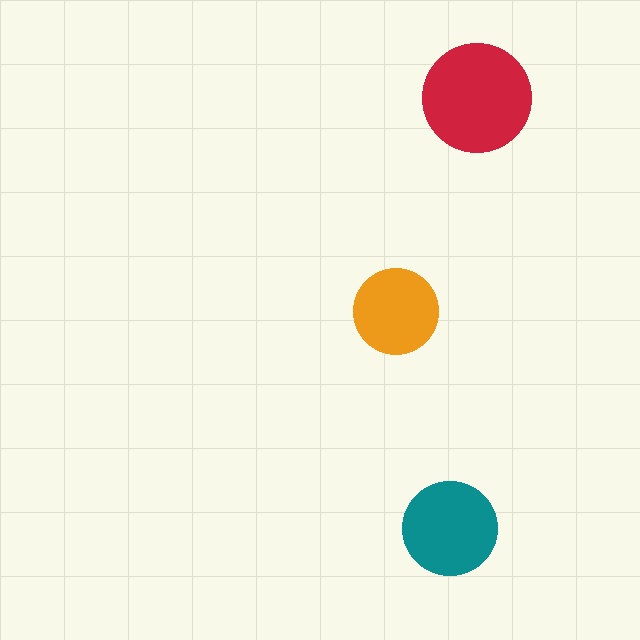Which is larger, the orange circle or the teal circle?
The teal one.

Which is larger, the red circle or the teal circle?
The red one.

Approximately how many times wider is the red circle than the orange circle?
About 1.5 times wider.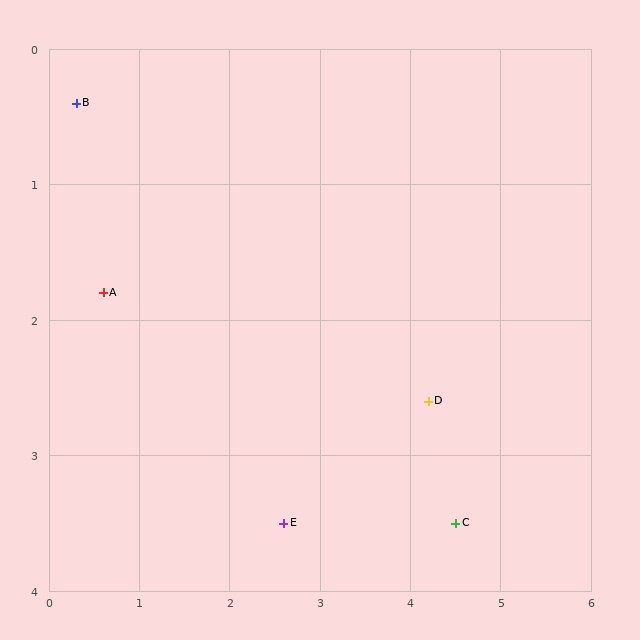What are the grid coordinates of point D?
Point D is at approximately (4.2, 2.6).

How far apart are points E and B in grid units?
Points E and B are about 3.9 grid units apart.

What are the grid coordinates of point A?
Point A is at approximately (0.6, 1.8).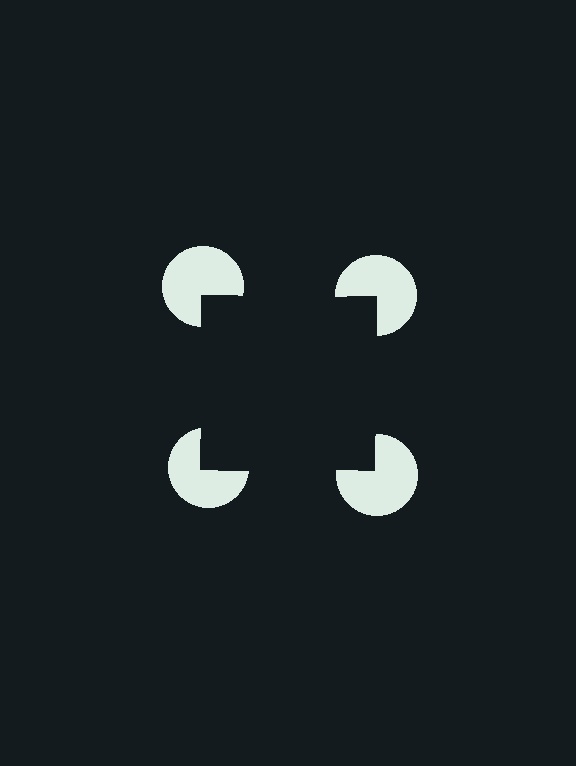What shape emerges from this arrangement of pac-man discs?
An illusory square — its edges are inferred from the aligned wedge cuts in the pac-man discs, not physically drawn.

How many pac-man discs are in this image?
There are 4 — one at each vertex of the illusory square.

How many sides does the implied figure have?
4 sides.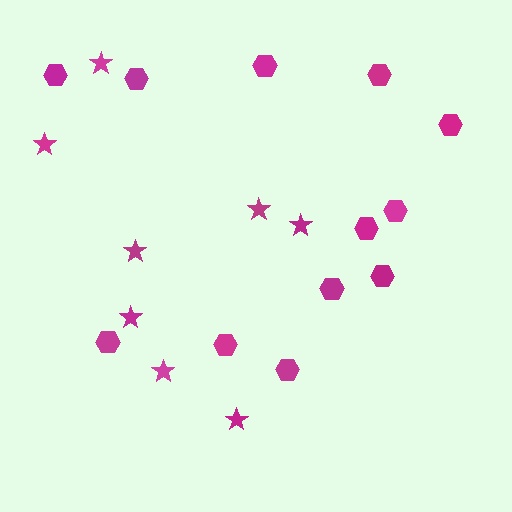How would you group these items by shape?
There are 2 groups: one group of hexagons (12) and one group of stars (8).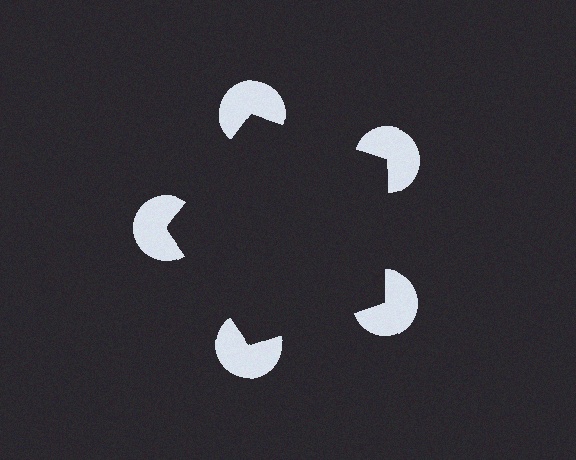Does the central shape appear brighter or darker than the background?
It typically appears slightly darker than the background, even though no actual brightness change is drawn.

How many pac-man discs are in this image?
There are 5 — one at each vertex of the illusory pentagon.